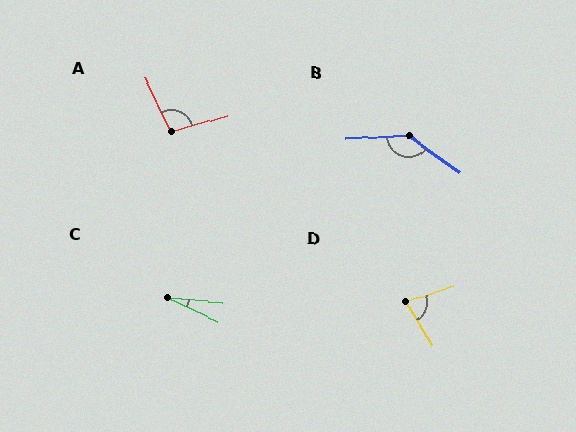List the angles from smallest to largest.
C (21°), D (78°), A (101°), B (140°).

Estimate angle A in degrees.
Approximately 101 degrees.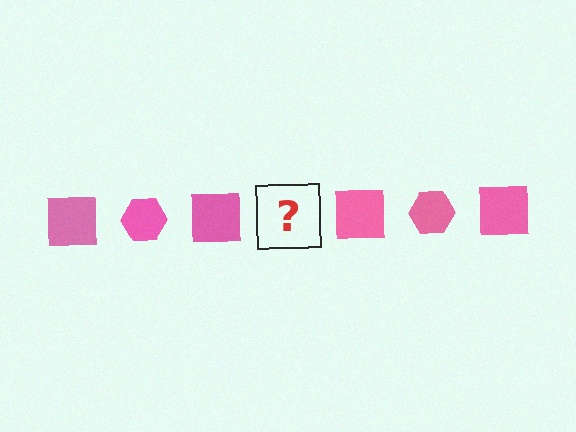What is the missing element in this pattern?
The missing element is a pink hexagon.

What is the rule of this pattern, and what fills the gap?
The rule is that the pattern cycles through square, hexagon shapes in pink. The gap should be filled with a pink hexagon.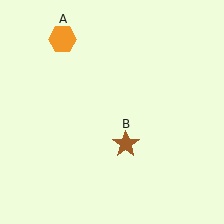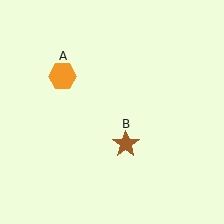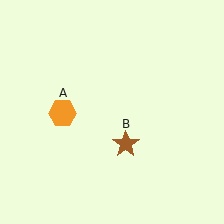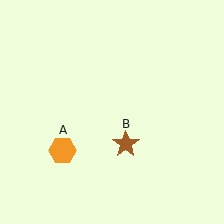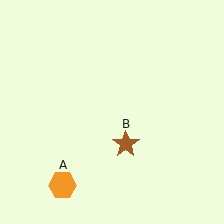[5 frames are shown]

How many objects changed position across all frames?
1 object changed position: orange hexagon (object A).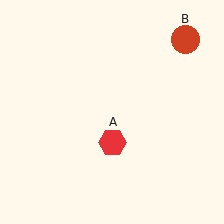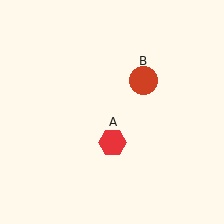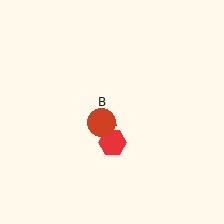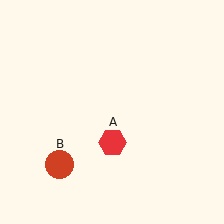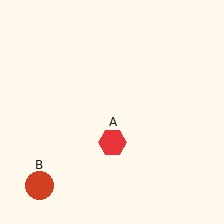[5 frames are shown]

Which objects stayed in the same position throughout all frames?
Red hexagon (object A) remained stationary.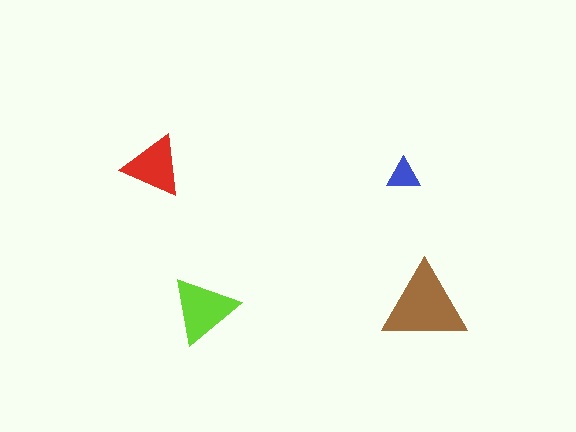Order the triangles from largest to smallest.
the brown one, the lime one, the red one, the blue one.